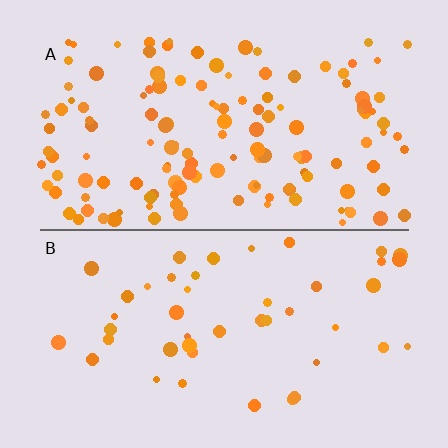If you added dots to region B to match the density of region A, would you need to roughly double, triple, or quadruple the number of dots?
Approximately triple.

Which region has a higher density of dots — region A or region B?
A (the top).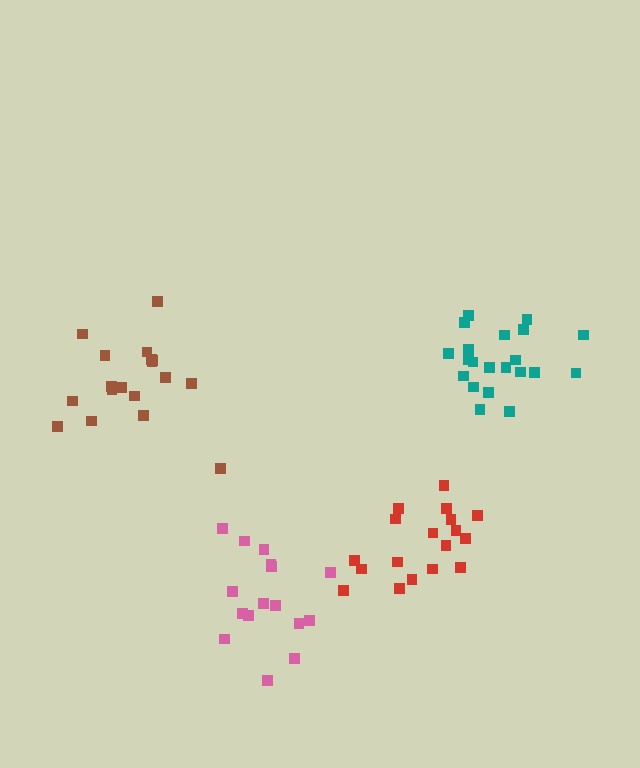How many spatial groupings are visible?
There are 4 spatial groupings.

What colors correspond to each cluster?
The clusters are colored: red, teal, brown, pink.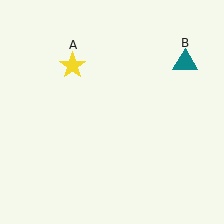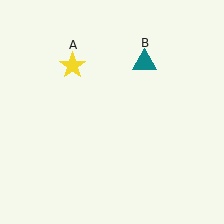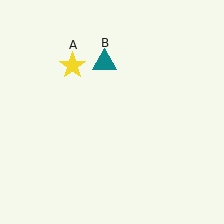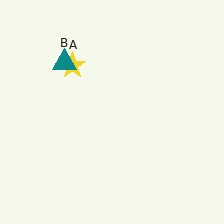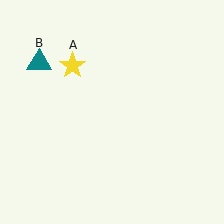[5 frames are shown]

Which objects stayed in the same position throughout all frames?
Yellow star (object A) remained stationary.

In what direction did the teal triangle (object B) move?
The teal triangle (object B) moved left.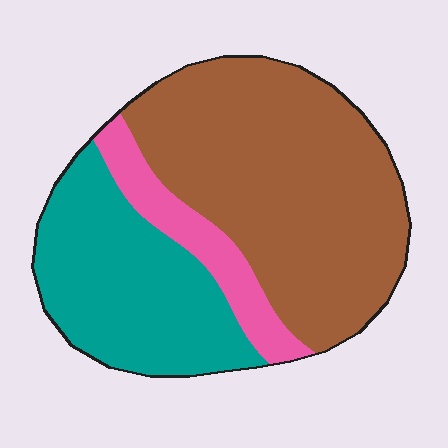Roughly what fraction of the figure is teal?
Teal covers 32% of the figure.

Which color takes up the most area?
Brown, at roughly 55%.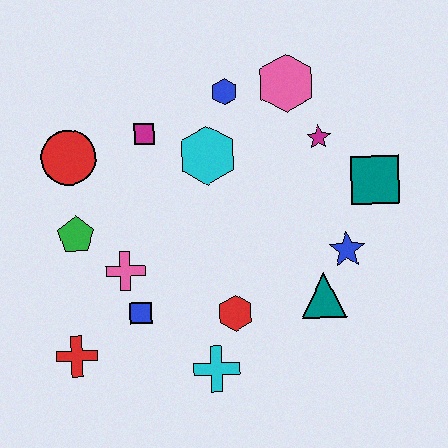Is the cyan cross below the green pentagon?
Yes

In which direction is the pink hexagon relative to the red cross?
The pink hexagon is above the red cross.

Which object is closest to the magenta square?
The cyan hexagon is closest to the magenta square.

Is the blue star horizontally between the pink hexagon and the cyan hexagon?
No